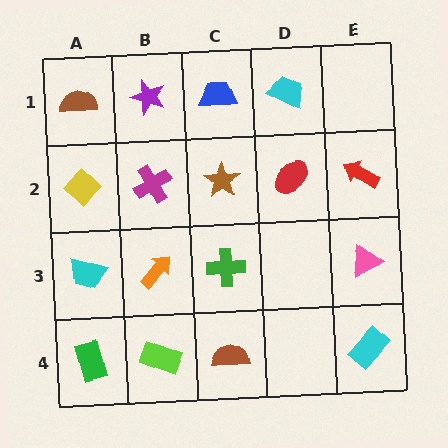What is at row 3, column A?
A cyan trapezoid.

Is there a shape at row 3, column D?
No, that cell is empty.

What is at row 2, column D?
A red ellipse.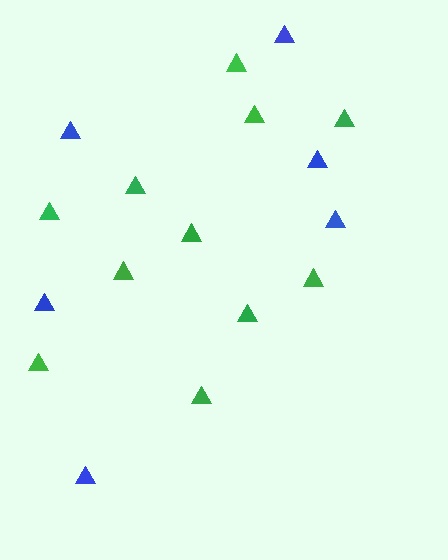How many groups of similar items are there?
There are 2 groups: one group of green triangles (11) and one group of blue triangles (6).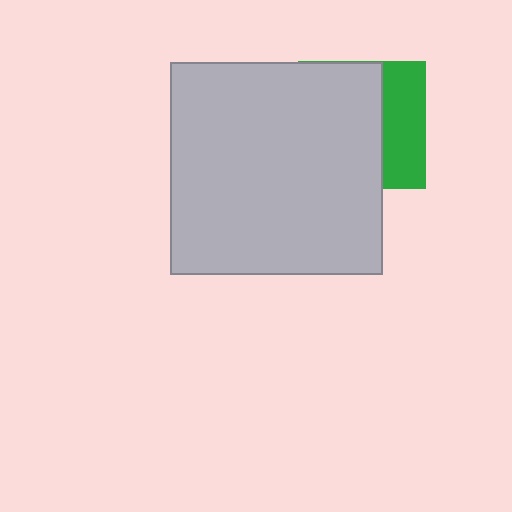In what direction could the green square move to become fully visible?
The green square could move right. That would shift it out from behind the light gray square entirely.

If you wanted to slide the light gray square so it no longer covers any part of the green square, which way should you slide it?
Slide it left — that is the most direct way to separate the two shapes.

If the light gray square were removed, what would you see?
You would see the complete green square.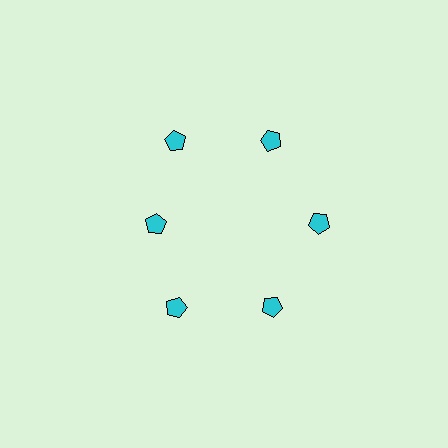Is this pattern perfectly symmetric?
No. The 6 cyan pentagons are arranged in a ring, but one element near the 9 o'clock position is pulled inward toward the center, breaking the 6-fold rotational symmetry.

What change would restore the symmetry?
The symmetry would be restored by moving it outward, back onto the ring so that all 6 pentagons sit at equal angles and equal distance from the center.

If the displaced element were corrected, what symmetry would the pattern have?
It would have 6-fold rotational symmetry — the pattern would map onto itself every 60 degrees.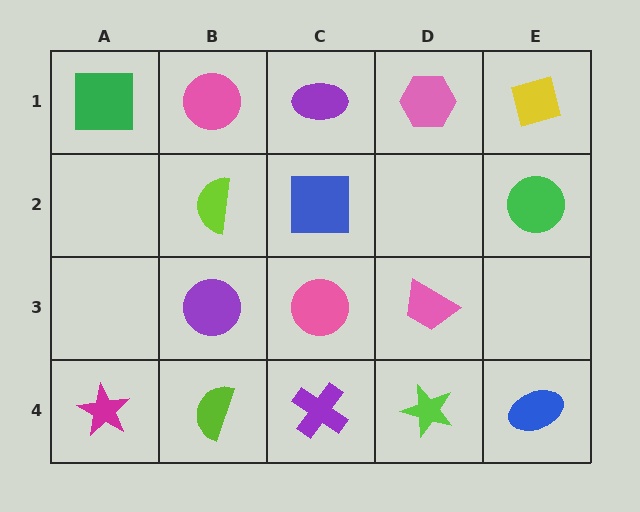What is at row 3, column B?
A purple circle.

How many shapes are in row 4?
5 shapes.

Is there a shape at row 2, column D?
No, that cell is empty.